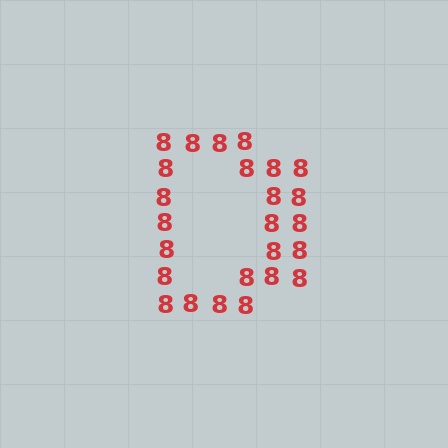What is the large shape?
The large shape is the letter D.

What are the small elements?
The small elements are digit 8's.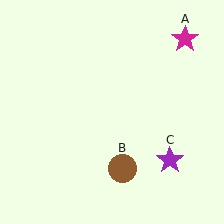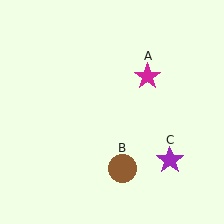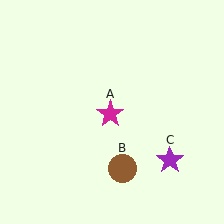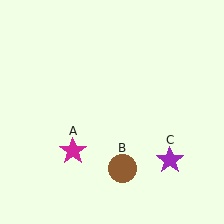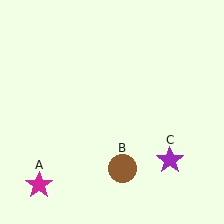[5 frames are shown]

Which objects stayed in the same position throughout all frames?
Brown circle (object B) and purple star (object C) remained stationary.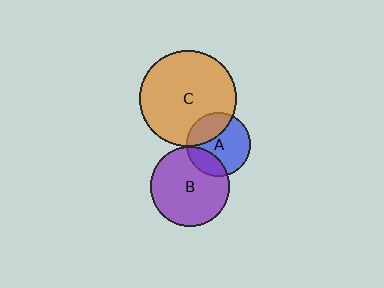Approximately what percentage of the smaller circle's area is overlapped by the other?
Approximately 30%.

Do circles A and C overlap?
Yes.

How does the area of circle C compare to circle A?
Approximately 2.3 times.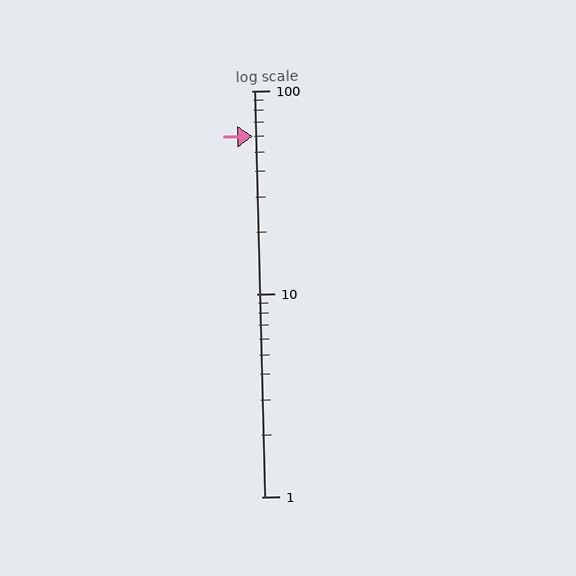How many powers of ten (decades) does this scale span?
The scale spans 2 decades, from 1 to 100.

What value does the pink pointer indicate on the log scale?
The pointer indicates approximately 60.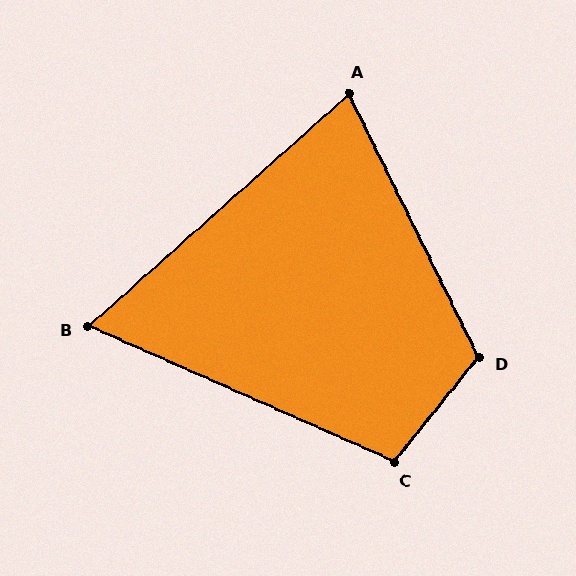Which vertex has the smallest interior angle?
B, at approximately 65 degrees.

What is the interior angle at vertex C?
Approximately 105 degrees (obtuse).